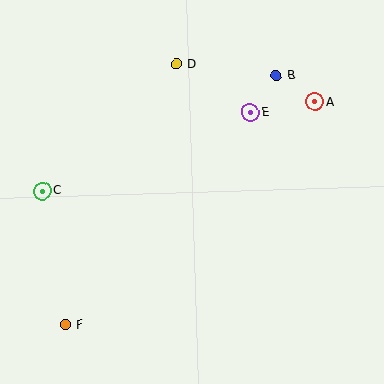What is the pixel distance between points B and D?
The distance between B and D is 101 pixels.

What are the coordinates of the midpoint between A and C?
The midpoint between A and C is at (179, 146).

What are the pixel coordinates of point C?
Point C is at (42, 191).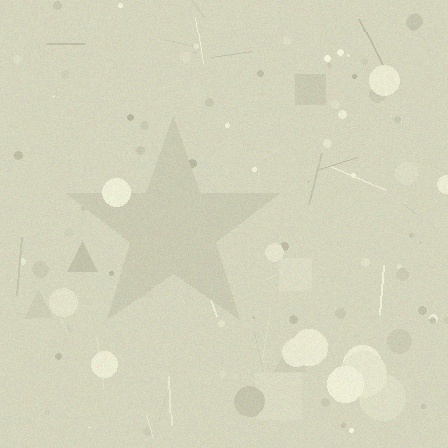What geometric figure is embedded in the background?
A star is embedded in the background.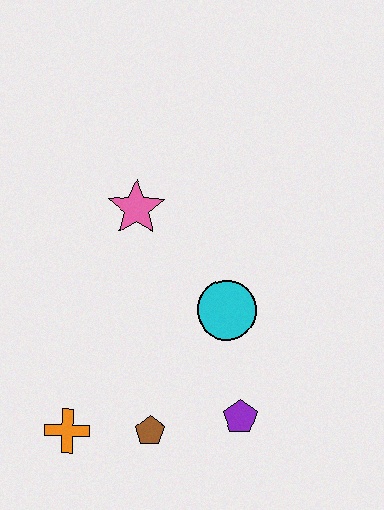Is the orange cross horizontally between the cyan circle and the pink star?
No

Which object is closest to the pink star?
The cyan circle is closest to the pink star.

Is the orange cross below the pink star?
Yes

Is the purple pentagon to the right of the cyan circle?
Yes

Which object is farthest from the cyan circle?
The orange cross is farthest from the cyan circle.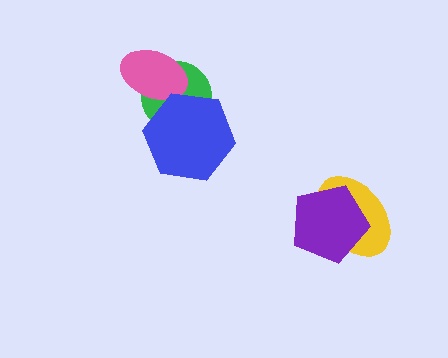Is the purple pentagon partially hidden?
No, no other shape covers it.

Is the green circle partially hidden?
Yes, it is partially covered by another shape.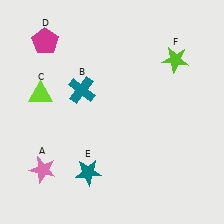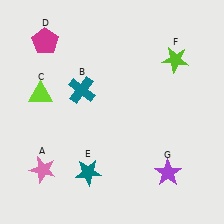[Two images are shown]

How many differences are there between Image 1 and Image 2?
There is 1 difference between the two images.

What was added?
A purple star (G) was added in Image 2.